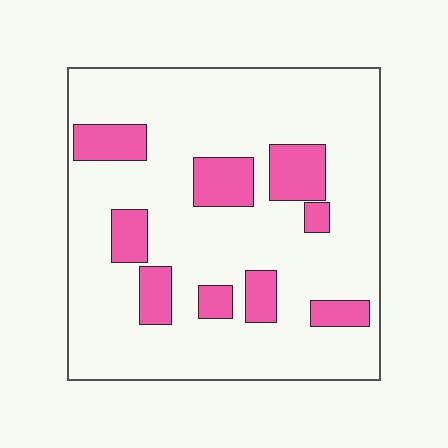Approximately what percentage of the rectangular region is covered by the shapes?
Approximately 20%.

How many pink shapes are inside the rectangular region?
9.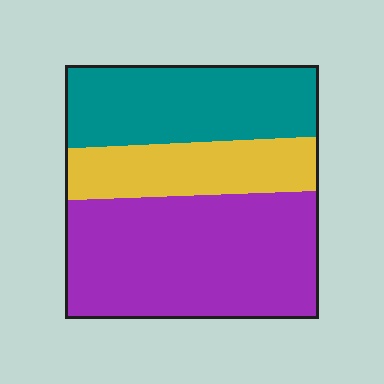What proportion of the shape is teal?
Teal takes up about one third (1/3) of the shape.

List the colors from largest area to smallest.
From largest to smallest: purple, teal, yellow.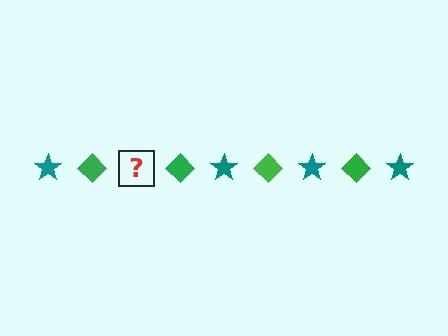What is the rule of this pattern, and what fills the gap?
The rule is that the pattern alternates between teal star and green diamond. The gap should be filled with a teal star.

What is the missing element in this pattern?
The missing element is a teal star.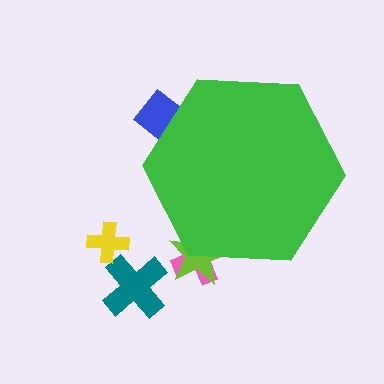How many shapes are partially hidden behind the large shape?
3 shapes are partially hidden.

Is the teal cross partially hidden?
No, the teal cross is fully visible.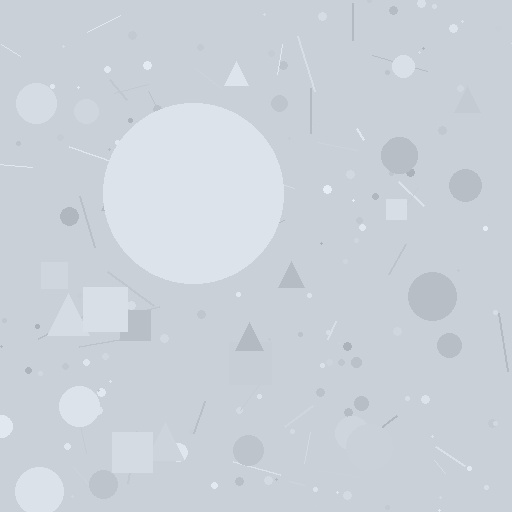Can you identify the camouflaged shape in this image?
The camouflaged shape is a circle.